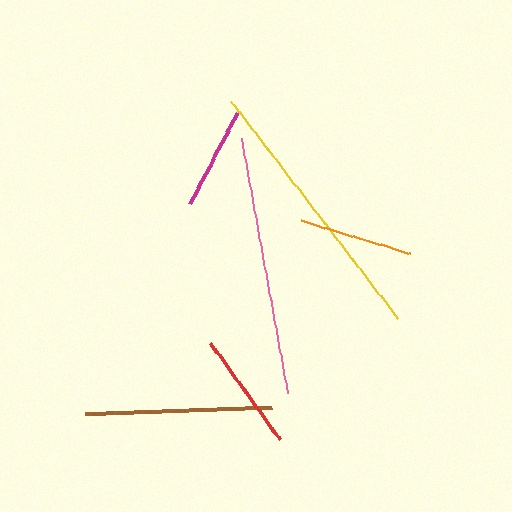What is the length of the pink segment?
The pink segment is approximately 258 pixels long.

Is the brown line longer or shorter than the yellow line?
The yellow line is longer than the brown line.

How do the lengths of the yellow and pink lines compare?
The yellow and pink lines are approximately the same length.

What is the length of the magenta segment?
The magenta segment is approximately 103 pixels long.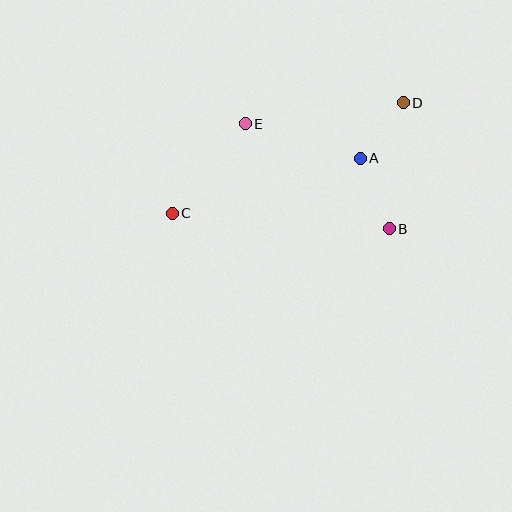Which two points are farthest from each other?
Points C and D are farthest from each other.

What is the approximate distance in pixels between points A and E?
The distance between A and E is approximately 120 pixels.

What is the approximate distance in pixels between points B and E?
The distance between B and E is approximately 178 pixels.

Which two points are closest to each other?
Points A and D are closest to each other.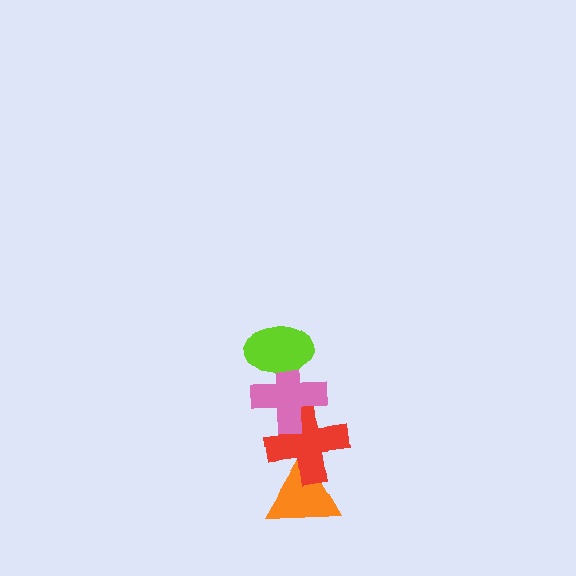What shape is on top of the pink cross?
The lime ellipse is on top of the pink cross.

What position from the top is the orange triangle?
The orange triangle is 4th from the top.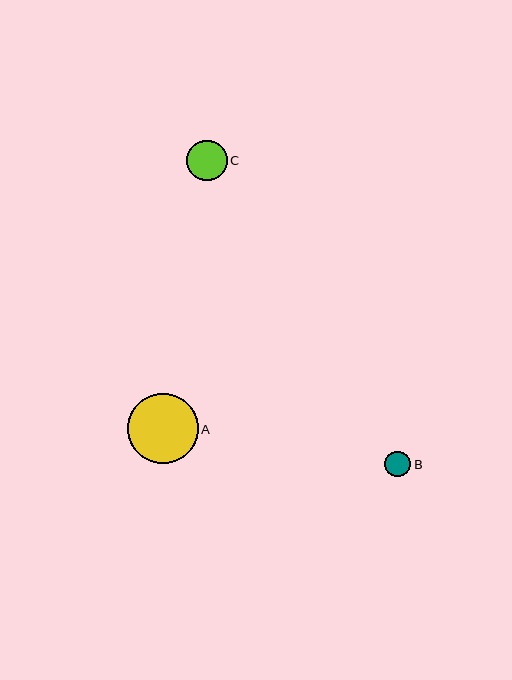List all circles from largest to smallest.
From largest to smallest: A, C, B.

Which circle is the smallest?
Circle B is the smallest with a size of approximately 26 pixels.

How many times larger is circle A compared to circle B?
Circle A is approximately 2.7 times the size of circle B.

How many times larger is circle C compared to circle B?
Circle C is approximately 1.6 times the size of circle B.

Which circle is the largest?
Circle A is the largest with a size of approximately 71 pixels.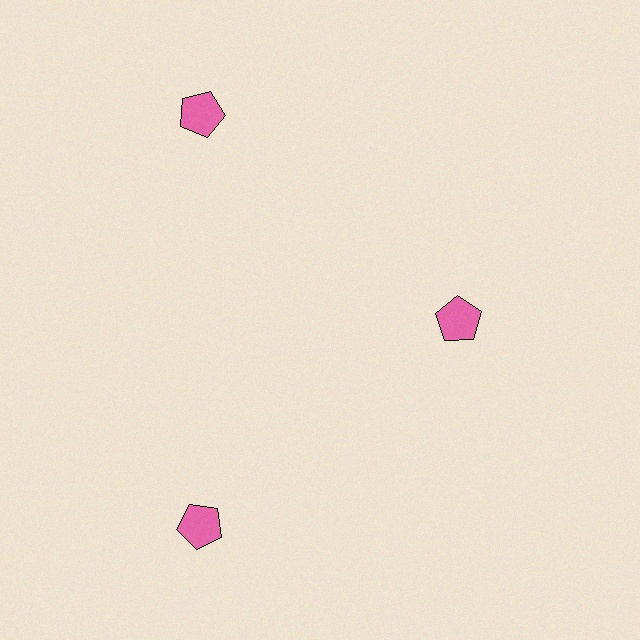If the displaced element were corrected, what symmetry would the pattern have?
It would have 3-fold rotational symmetry — the pattern would map onto itself every 120 degrees.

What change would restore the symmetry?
The symmetry would be restored by moving it outward, back onto the ring so that all 3 pentagons sit at equal angles and equal distance from the center.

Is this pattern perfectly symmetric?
No. The 3 pink pentagons are arranged in a ring, but one element near the 3 o'clock position is pulled inward toward the center, breaking the 3-fold rotational symmetry.